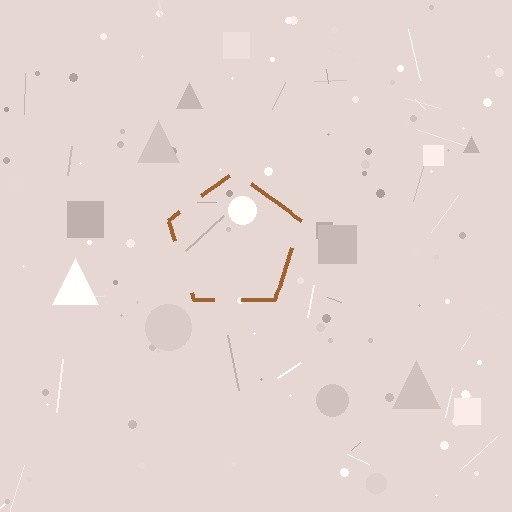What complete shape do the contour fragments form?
The contour fragments form a pentagon.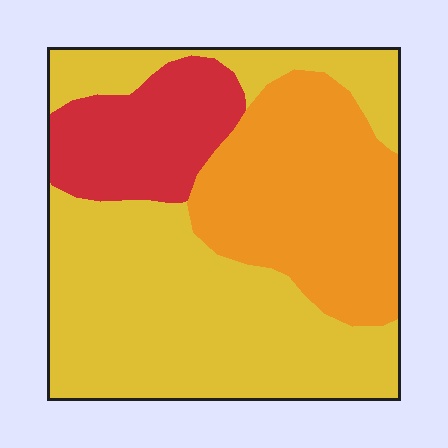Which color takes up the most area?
Yellow, at roughly 55%.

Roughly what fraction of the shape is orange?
Orange takes up between a quarter and a half of the shape.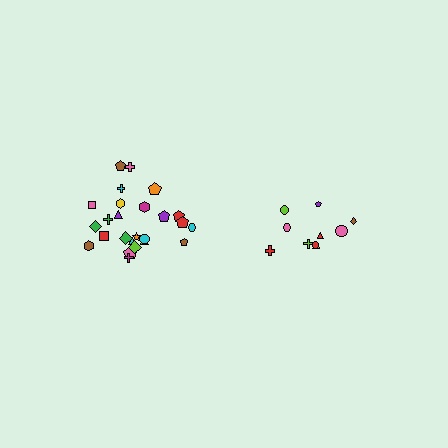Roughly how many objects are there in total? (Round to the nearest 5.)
Roughly 35 objects in total.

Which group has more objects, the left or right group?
The left group.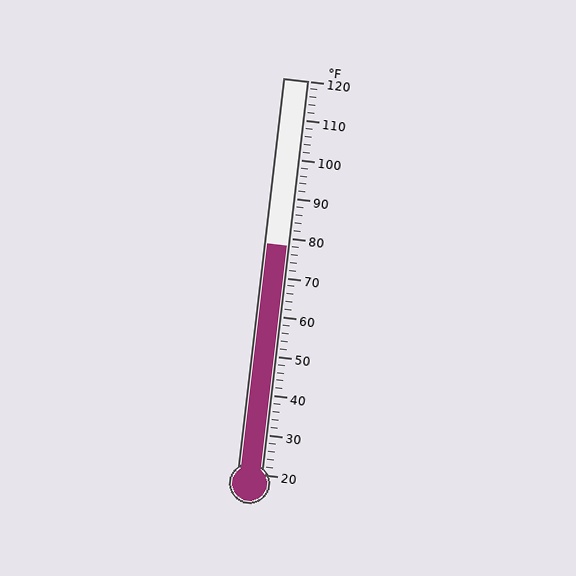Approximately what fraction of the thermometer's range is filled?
The thermometer is filled to approximately 60% of its range.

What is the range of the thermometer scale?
The thermometer scale ranges from 20°F to 120°F.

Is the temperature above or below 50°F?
The temperature is above 50°F.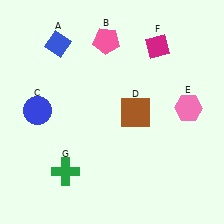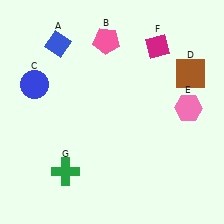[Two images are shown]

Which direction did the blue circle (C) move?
The blue circle (C) moved up.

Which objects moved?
The objects that moved are: the blue circle (C), the brown square (D).